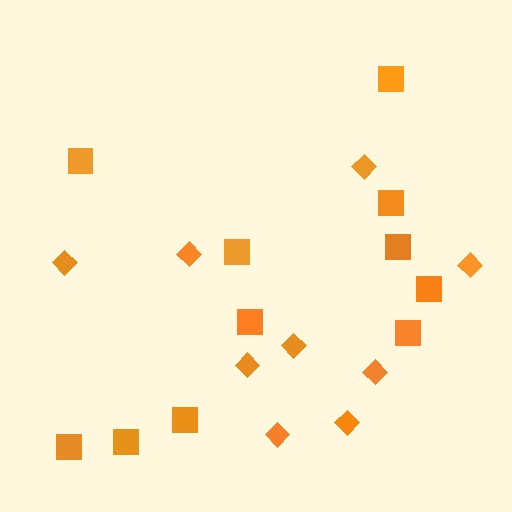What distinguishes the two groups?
There are 2 groups: one group of squares (11) and one group of diamonds (9).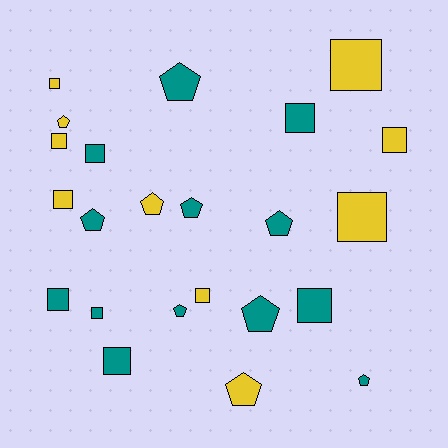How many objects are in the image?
There are 23 objects.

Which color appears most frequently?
Teal, with 13 objects.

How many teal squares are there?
There are 6 teal squares.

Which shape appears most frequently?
Square, with 13 objects.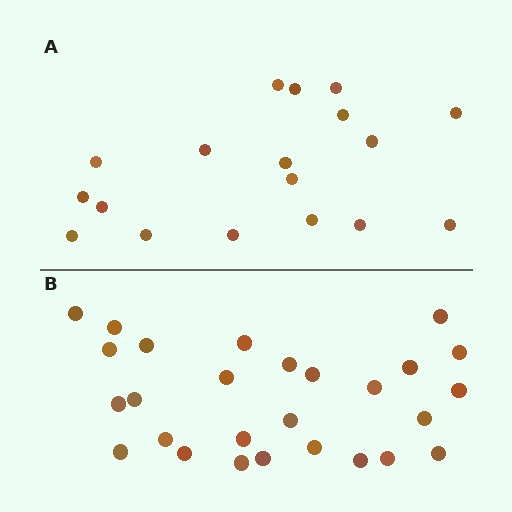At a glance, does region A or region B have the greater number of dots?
Region B (the bottom region) has more dots.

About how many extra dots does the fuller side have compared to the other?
Region B has roughly 8 or so more dots than region A.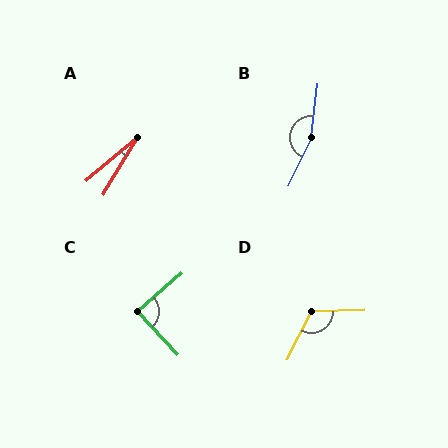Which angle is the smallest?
A, at approximately 19 degrees.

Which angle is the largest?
B, at approximately 161 degrees.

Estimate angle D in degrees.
Approximately 119 degrees.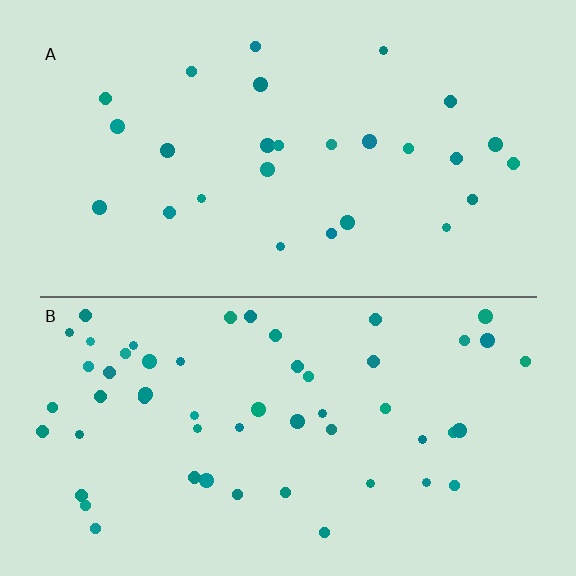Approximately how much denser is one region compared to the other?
Approximately 2.1× — region B over region A.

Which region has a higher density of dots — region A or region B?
B (the bottom).